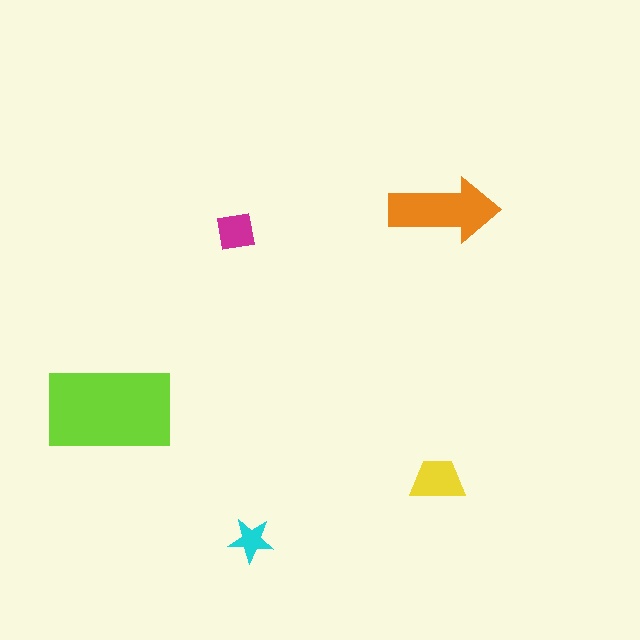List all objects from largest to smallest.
The lime rectangle, the orange arrow, the yellow trapezoid, the magenta square, the cyan star.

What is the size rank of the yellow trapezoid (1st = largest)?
3rd.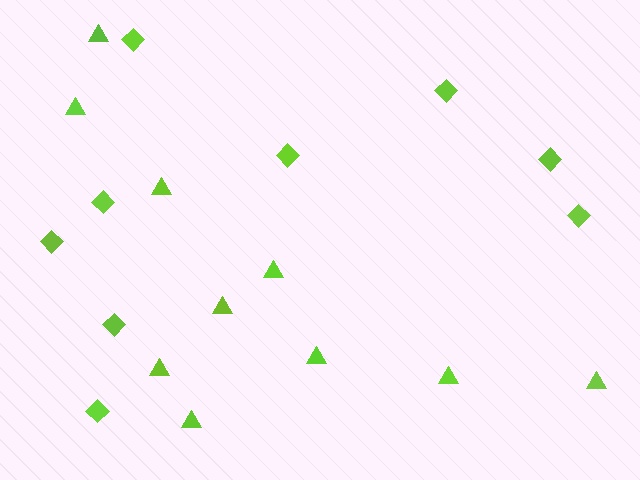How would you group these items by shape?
There are 2 groups: one group of triangles (10) and one group of diamonds (9).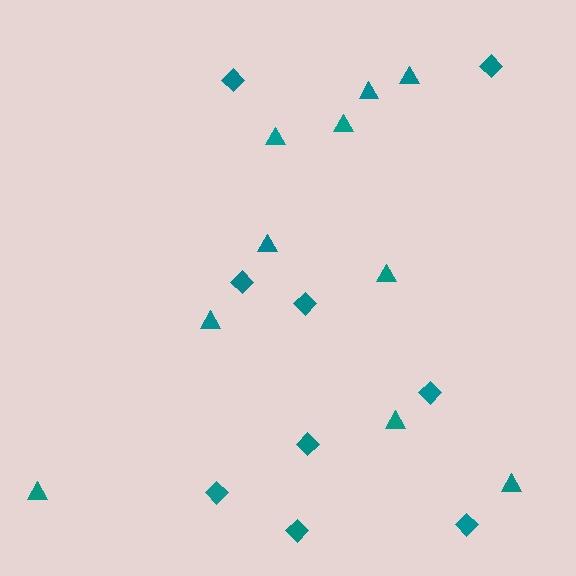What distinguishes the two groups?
There are 2 groups: one group of triangles (10) and one group of diamonds (9).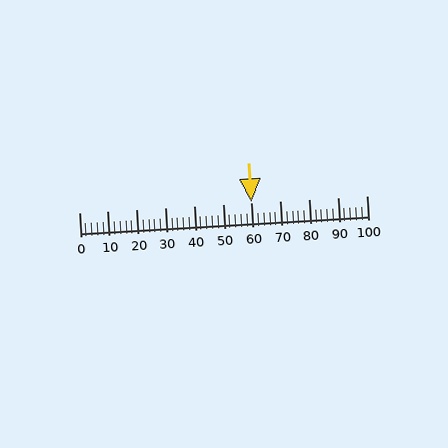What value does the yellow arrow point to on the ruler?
The yellow arrow points to approximately 60.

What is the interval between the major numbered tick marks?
The major tick marks are spaced 10 units apart.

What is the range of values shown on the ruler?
The ruler shows values from 0 to 100.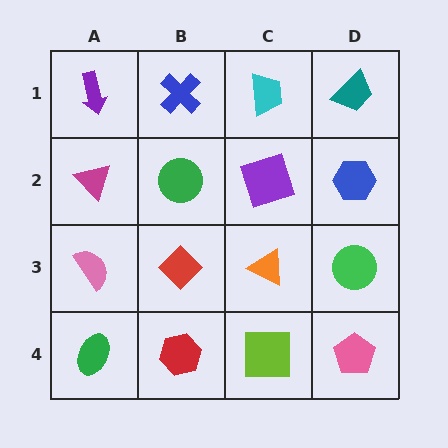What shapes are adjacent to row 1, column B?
A green circle (row 2, column B), a purple arrow (row 1, column A), a cyan trapezoid (row 1, column C).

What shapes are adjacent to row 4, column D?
A green circle (row 3, column D), a lime square (row 4, column C).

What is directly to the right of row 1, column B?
A cyan trapezoid.